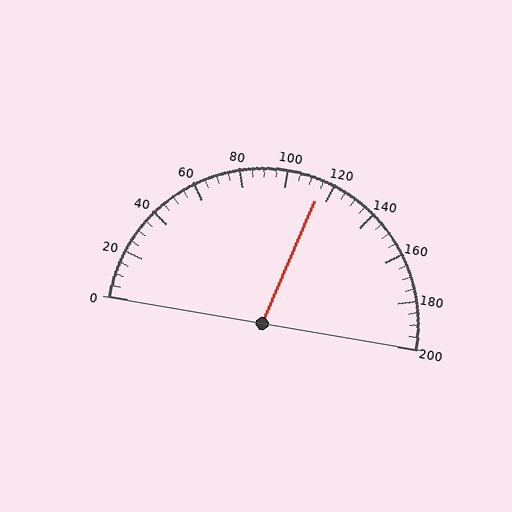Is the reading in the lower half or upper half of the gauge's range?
The reading is in the upper half of the range (0 to 200).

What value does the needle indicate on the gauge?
The needle indicates approximately 115.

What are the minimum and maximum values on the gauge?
The gauge ranges from 0 to 200.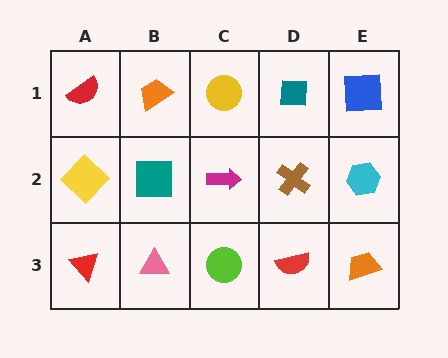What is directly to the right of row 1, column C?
A teal square.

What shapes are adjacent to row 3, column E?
A cyan hexagon (row 2, column E), a red semicircle (row 3, column D).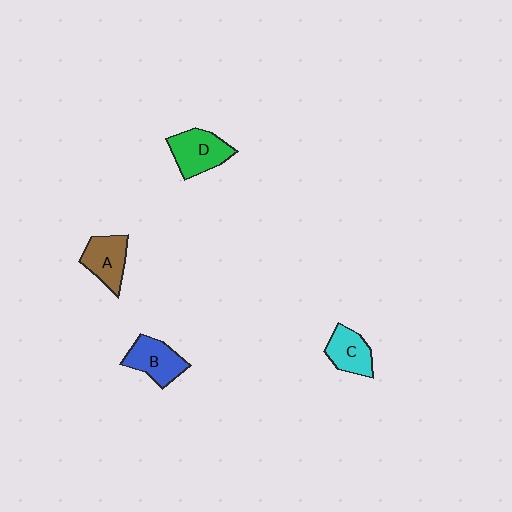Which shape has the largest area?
Shape D (green).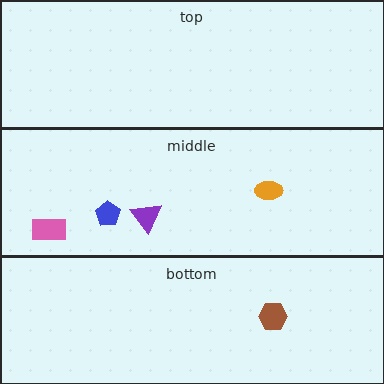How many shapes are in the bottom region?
1.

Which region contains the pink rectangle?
The middle region.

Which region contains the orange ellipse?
The middle region.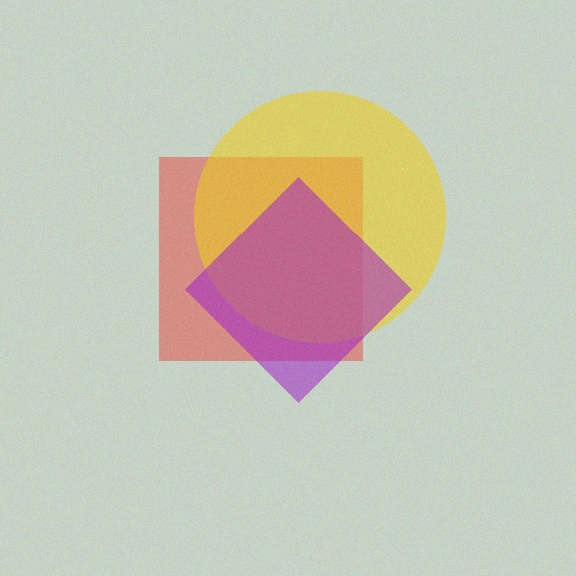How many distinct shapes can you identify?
There are 3 distinct shapes: a red square, a yellow circle, a purple diamond.